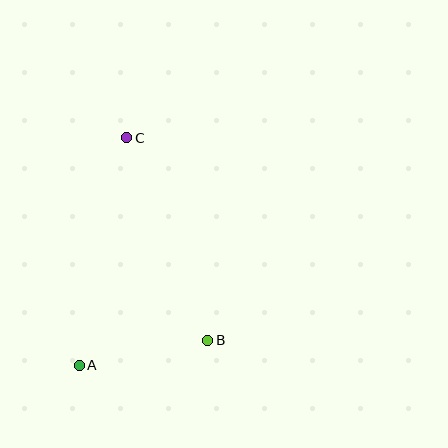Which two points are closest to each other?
Points A and B are closest to each other.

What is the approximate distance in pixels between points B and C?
The distance between B and C is approximately 218 pixels.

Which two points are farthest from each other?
Points A and C are farthest from each other.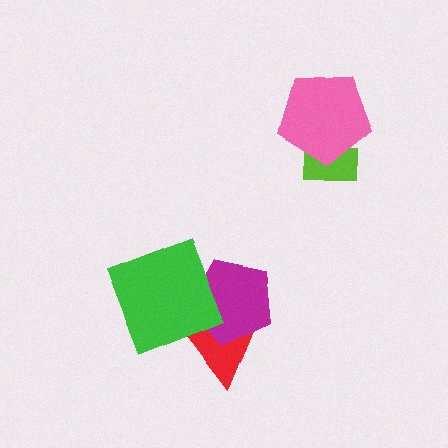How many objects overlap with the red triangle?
2 objects overlap with the red triangle.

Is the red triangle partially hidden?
Yes, it is partially covered by another shape.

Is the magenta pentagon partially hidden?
Yes, it is partially covered by another shape.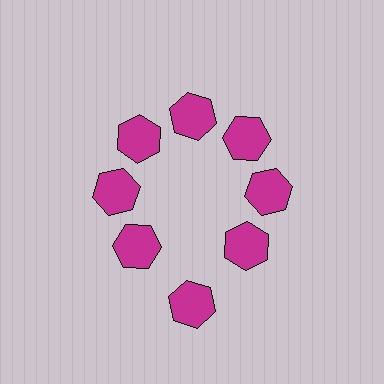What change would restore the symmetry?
The symmetry would be restored by moving it inward, back onto the ring so that all 8 hexagons sit at equal angles and equal distance from the center.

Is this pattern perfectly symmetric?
No. The 8 magenta hexagons are arranged in a ring, but one element near the 6 o'clock position is pushed outward from the center, breaking the 8-fold rotational symmetry.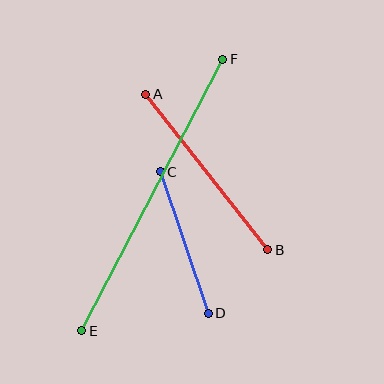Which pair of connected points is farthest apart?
Points E and F are farthest apart.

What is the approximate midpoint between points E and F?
The midpoint is at approximately (152, 195) pixels.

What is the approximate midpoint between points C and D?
The midpoint is at approximately (184, 242) pixels.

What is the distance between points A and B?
The distance is approximately 198 pixels.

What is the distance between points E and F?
The distance is approximately 306 pixels.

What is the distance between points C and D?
The distance is approximately 149 pixels.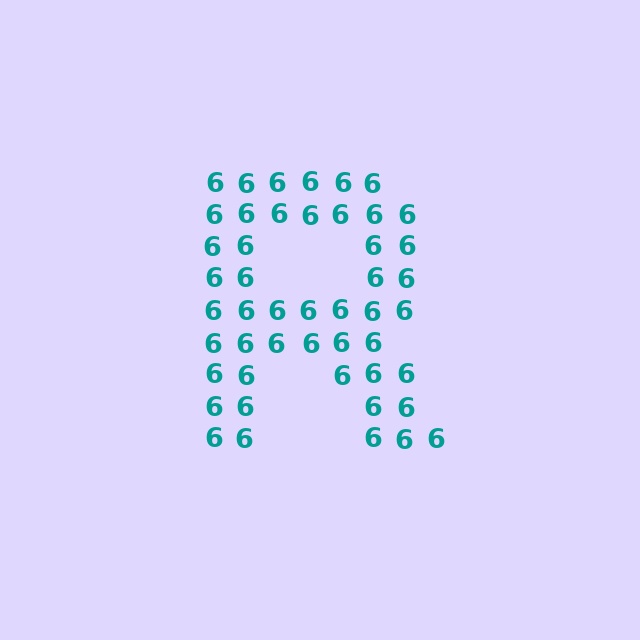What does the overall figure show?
The overall figure shows the letter R.